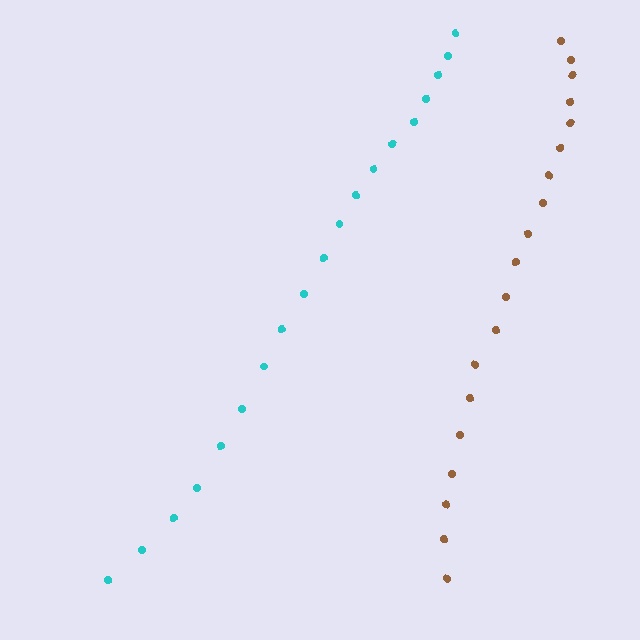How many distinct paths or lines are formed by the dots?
There are 2 distinct paths.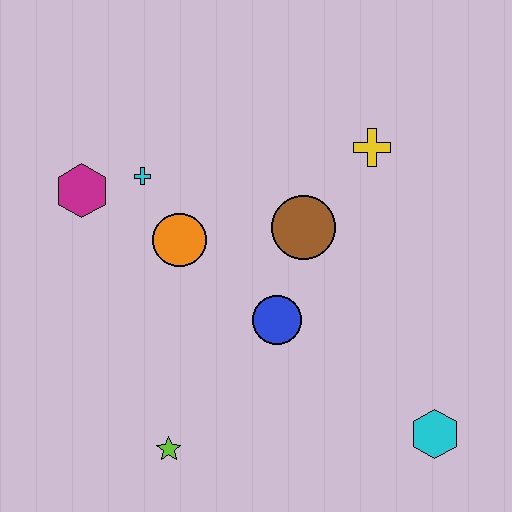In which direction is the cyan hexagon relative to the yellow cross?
The cyan hexagon is below the yellow cross.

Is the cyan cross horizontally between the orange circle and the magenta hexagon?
Yes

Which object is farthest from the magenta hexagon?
The cyan hexagon is farthest from the magenta hexagon.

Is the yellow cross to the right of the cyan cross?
Yes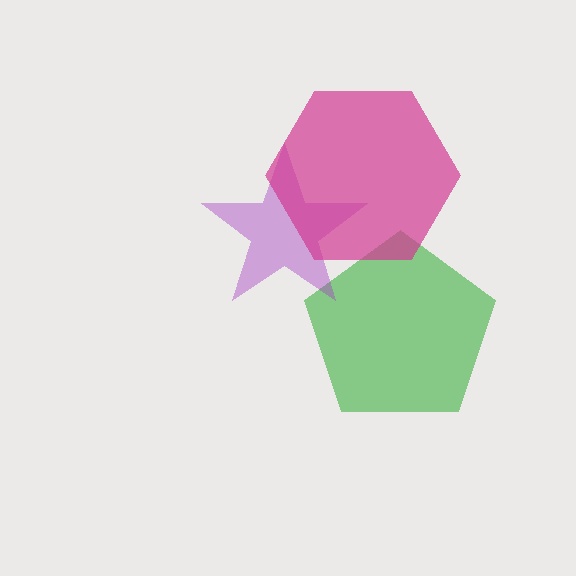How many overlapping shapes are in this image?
There are 3 overlapping shapes in the image.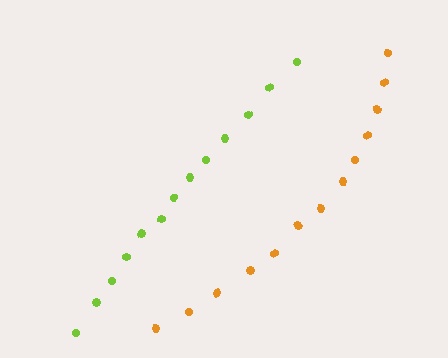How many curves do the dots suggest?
There are 2 distinct paths.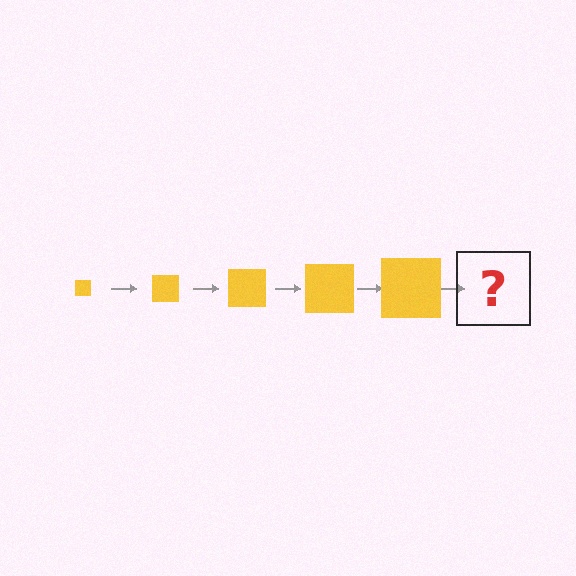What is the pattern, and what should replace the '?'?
The pattern is that the square gets progressively larger each step. The '?' should be a yellow square, larger than the previous one.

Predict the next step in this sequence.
The next step is a yellow square, larger than the previous one.